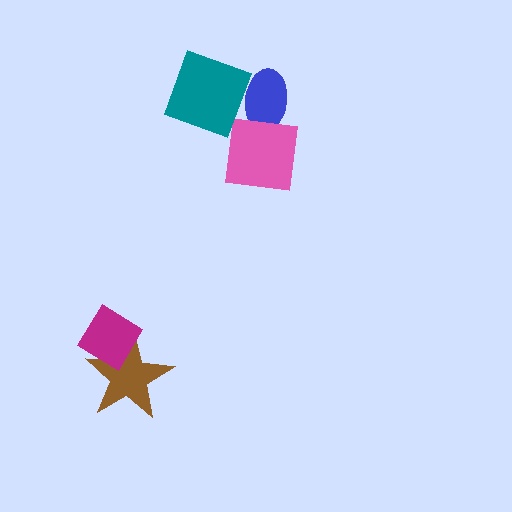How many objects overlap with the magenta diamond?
1 object overlaps with the magenta diamond.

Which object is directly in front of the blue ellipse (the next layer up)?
The pink square is directly in front of the blue ellipse.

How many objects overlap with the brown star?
1 object overlaps with the brown star.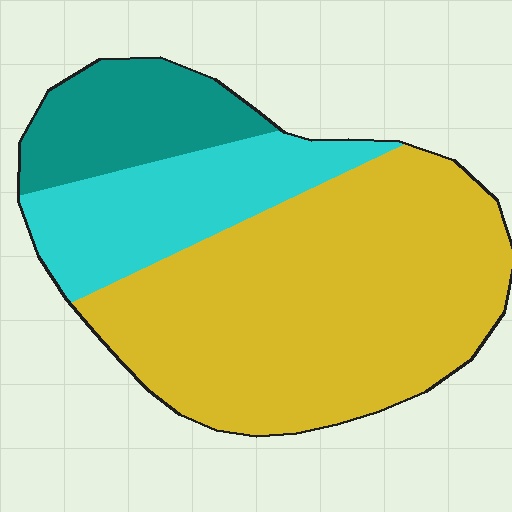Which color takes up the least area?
Teal, at roughly 15%.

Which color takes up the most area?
Yellow, at roughly 60%.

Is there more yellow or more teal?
Yellow.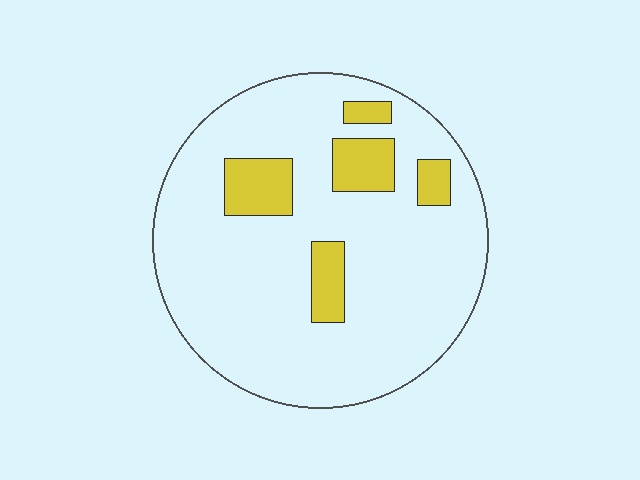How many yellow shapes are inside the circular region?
5.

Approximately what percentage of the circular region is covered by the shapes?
Approximately 15%.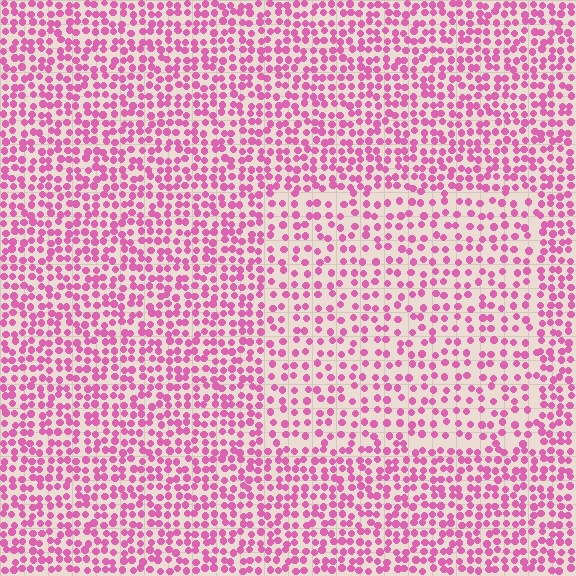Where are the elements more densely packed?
The elements are more densely packed outside the rectangle boundary.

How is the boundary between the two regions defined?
The boundary is defined by a change in element density (approximately 1.6x ratio). All elements are the same color, size, and shape.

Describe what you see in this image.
The image contains small pink elements arranged at two different densities. A rectangle-shaped region is visible where the elements are less densely packed than the surrounding area.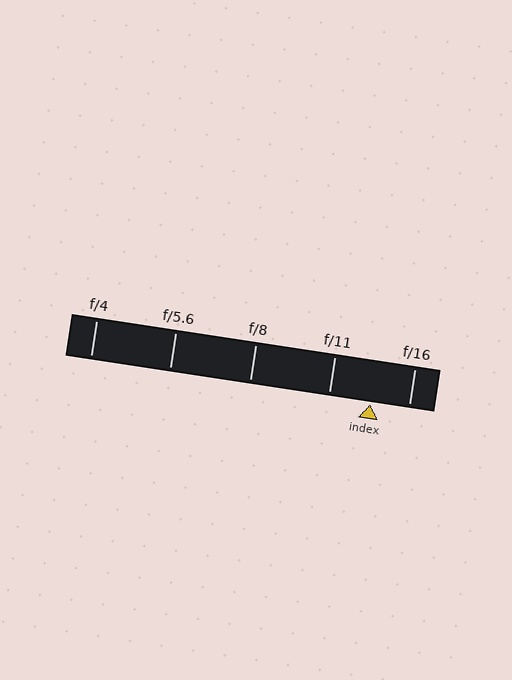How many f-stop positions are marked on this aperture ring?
There are 5 f-stop positions marked.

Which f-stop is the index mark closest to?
The index mark is closest to f/16.